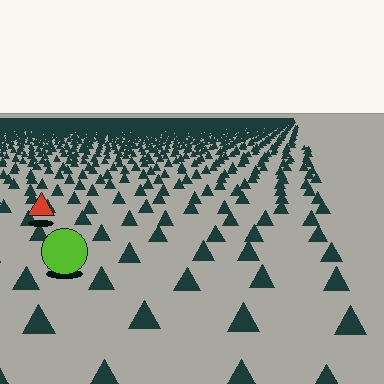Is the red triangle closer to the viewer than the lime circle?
No. The lime circle is closer — you can tell from the texture gradient: the ground texture is coarser near it.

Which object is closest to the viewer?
The lime circle is closest. The texture marks near it are larger and more spread out.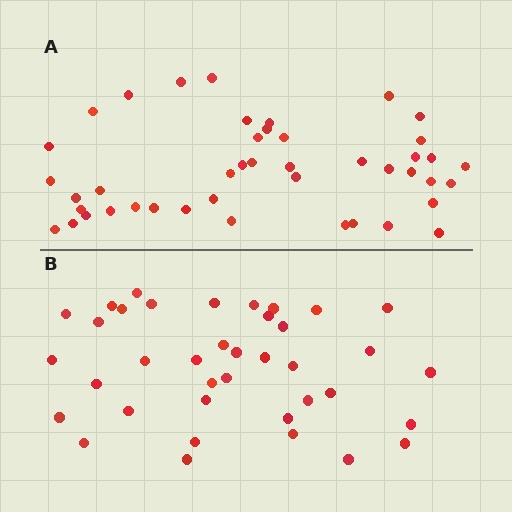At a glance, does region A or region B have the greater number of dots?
Region A (the top region) has more dots.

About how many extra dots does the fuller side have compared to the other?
Region A has about 6 more dots than region B.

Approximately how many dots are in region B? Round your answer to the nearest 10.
About 40 dots. (The exact count is 38, which rounds to 40.)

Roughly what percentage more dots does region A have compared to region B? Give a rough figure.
About 15% more.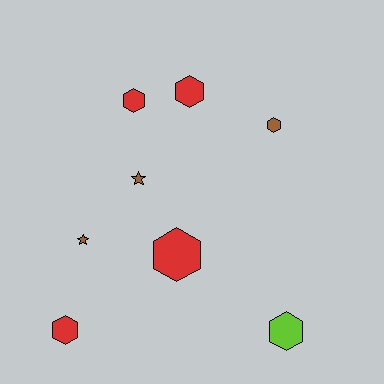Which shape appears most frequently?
Hexagon, with 6 objects.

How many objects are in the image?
There are 8 objects.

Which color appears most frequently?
Red, with 4 objects.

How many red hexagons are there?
There are 4 red hexagons.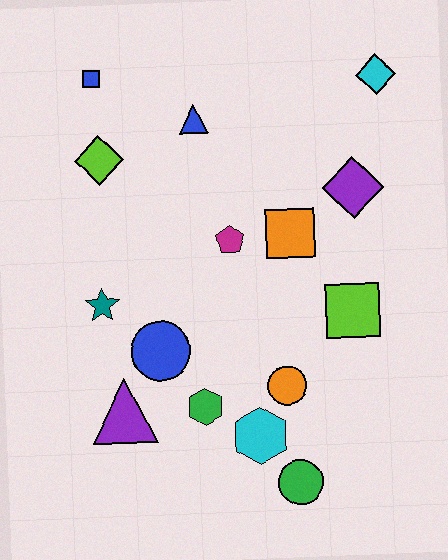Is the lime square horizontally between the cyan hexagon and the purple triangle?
No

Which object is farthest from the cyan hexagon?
The blue square is farthest from the cyan hexagon.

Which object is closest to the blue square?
The lime diamond is closest to the blue square.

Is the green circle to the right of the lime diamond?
Yes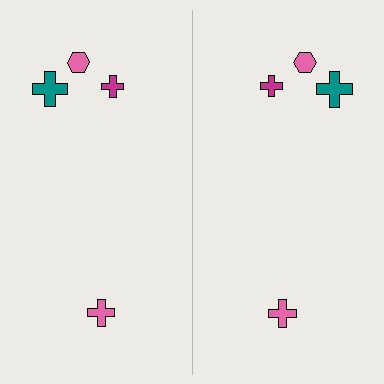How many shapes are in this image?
There are 8 shapes in this image.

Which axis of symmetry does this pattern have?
The pattern has a vertical axis of symmetry running through the center of the image.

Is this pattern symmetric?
Yes, this pattern has bilateral (reflection) symmetry.